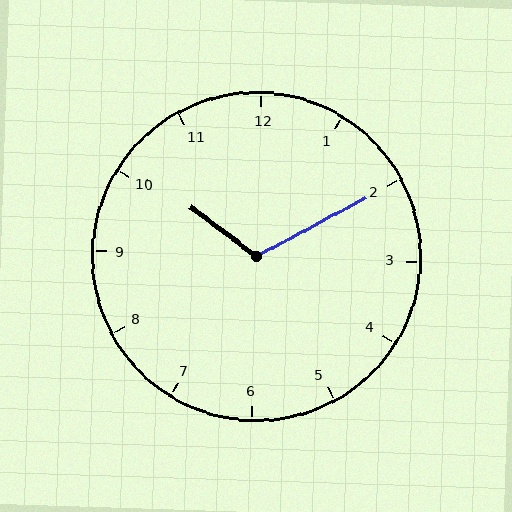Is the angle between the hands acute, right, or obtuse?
It is obtuse.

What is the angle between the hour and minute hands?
Approximately 115 degrees.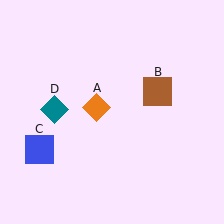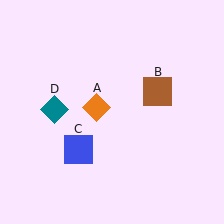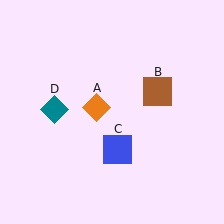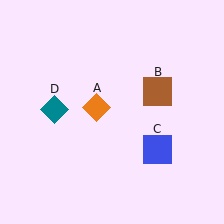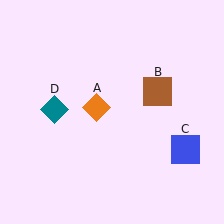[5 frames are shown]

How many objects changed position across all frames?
1 object changed position: blue square (object C).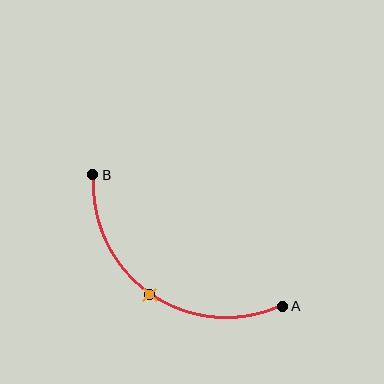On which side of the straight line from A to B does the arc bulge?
The arc bulges below and to the left of the straight line connecting A and B.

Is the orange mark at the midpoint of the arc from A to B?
Yes. The orange mark lies on the arc at equal arc-length from both A and B — it is the arc midpoint.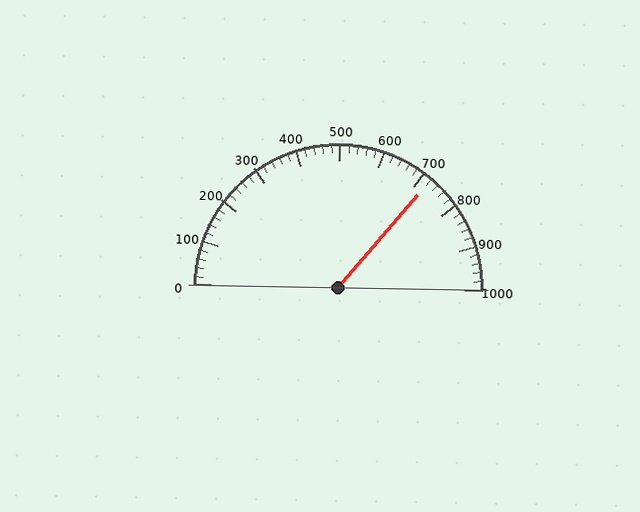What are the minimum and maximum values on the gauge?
The gauge ranges from 0 to 1000.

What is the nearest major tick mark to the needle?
The nearest major tick mark is 700.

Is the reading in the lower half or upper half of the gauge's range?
The reading is in the upper half of the range (0 to 1000).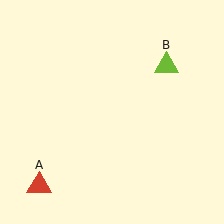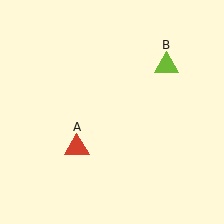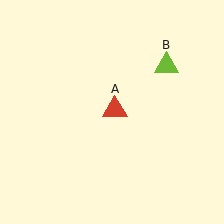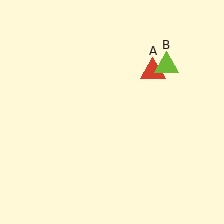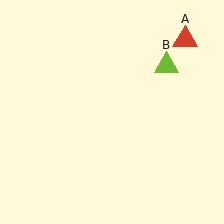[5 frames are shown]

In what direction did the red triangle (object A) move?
The red triangle (object A) moved up and to the right.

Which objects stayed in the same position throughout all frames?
Lime triangle (object B) remained stationary.